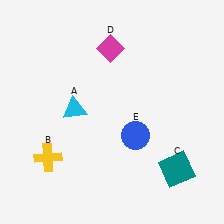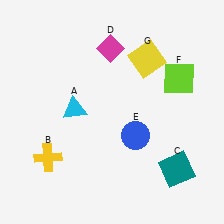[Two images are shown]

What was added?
A lime square (F), a yellow square (G) were added in Image 2.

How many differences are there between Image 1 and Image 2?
There are 2 differences between the two images.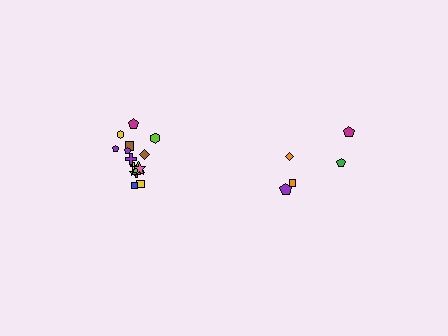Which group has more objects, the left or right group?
The left group.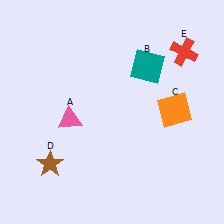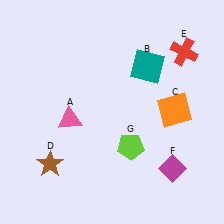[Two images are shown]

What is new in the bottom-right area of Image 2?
A lime pentagon (G) was added in the bottom-right area of Image 2.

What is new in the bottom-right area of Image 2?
A magenta diamond (F) was added in the bottom-right area of Image 2.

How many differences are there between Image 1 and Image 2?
There are 2 differences between the two images.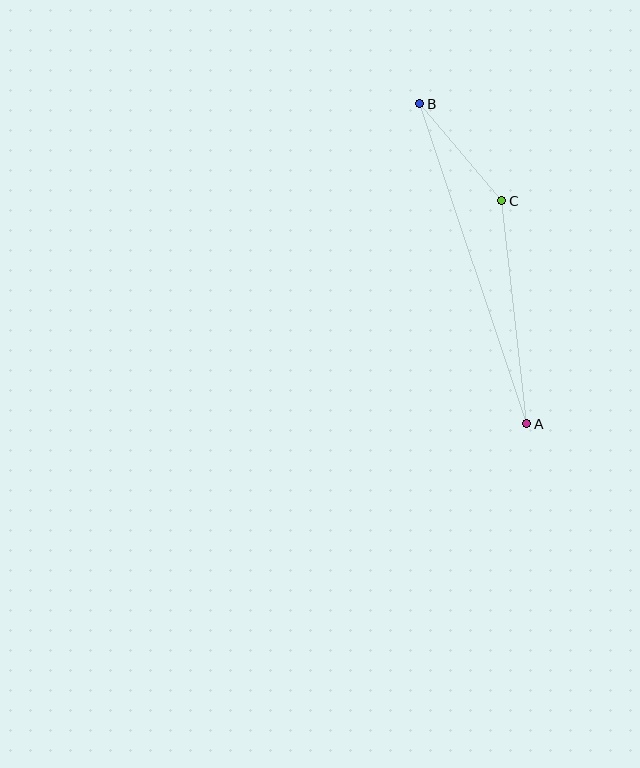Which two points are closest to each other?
Points B and C are closest to each other.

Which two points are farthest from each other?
Points A and B are farthest from each other.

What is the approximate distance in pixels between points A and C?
The distance between A and C is approximately 224 pixels.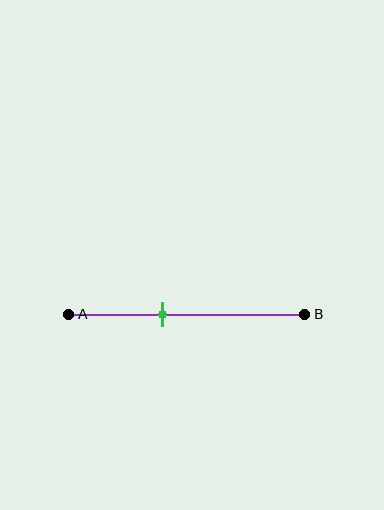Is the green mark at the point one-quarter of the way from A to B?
No, the mark is at about 40% from A, not at the 25% one-quarter point.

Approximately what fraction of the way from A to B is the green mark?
The green mark is approximately 40% of the way from A to B.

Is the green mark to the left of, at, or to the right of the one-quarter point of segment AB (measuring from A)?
The green mark is to the right of the one-quarter point of segment AB.